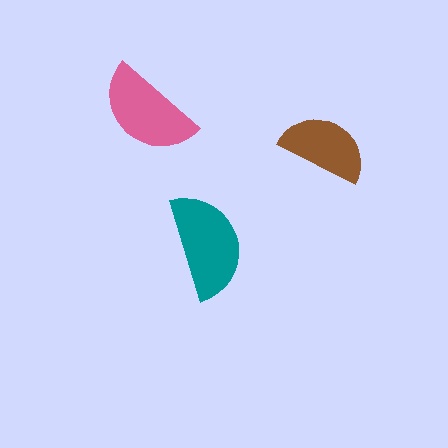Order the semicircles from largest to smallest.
the teal one, the pink one, the brown one.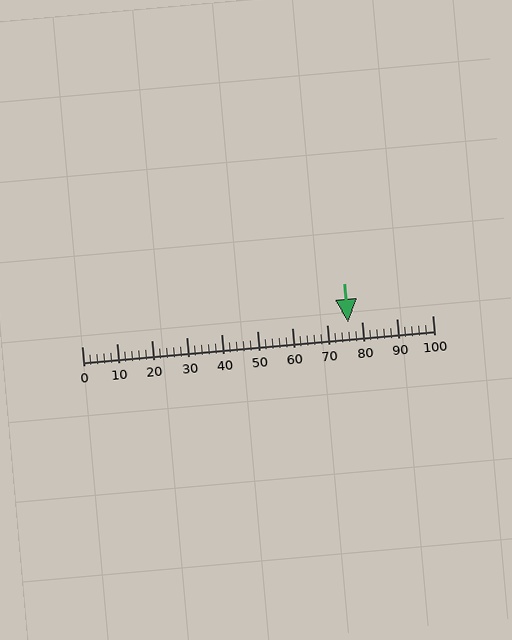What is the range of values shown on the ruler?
The ruler shows values from 0 to 100.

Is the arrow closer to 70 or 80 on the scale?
The arrow is closer to 80.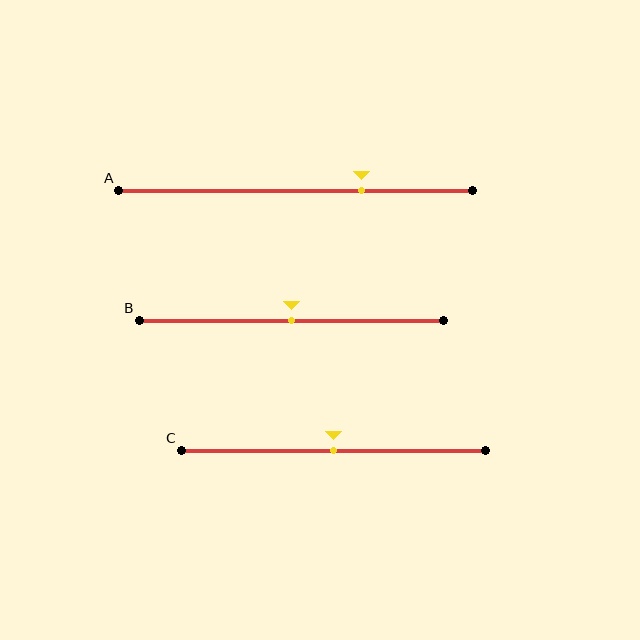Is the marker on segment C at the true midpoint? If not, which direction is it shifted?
Yes, the marker on segment C is at the true midpoint.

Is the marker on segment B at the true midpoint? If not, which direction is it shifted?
Yes, the marker on segment B is at the true midpoint.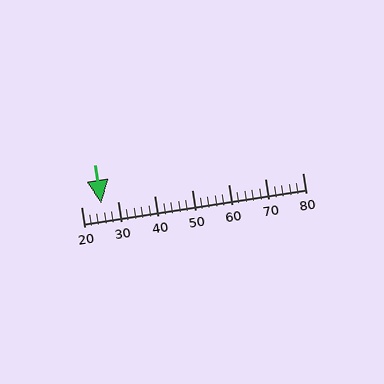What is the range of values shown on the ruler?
The ruler shows values from 20 to 80.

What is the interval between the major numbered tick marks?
The major tick marks are spaced 10 units apart.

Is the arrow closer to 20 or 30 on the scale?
The arrow is closer to 30.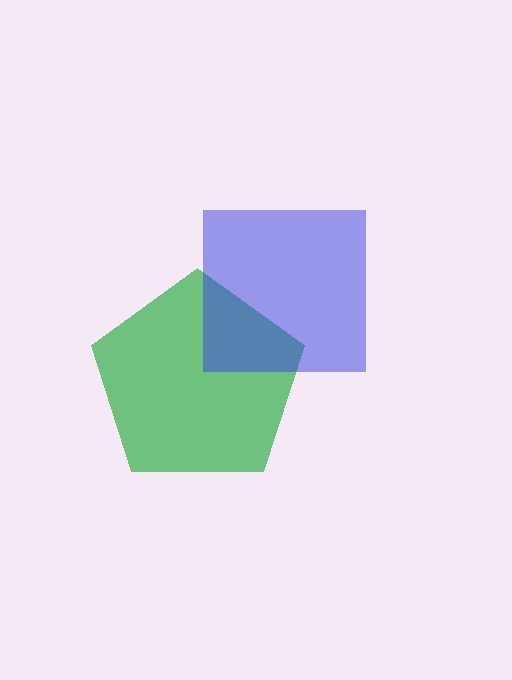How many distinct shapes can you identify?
There are 2 distinct shapes: a green pentagon, a blue square.